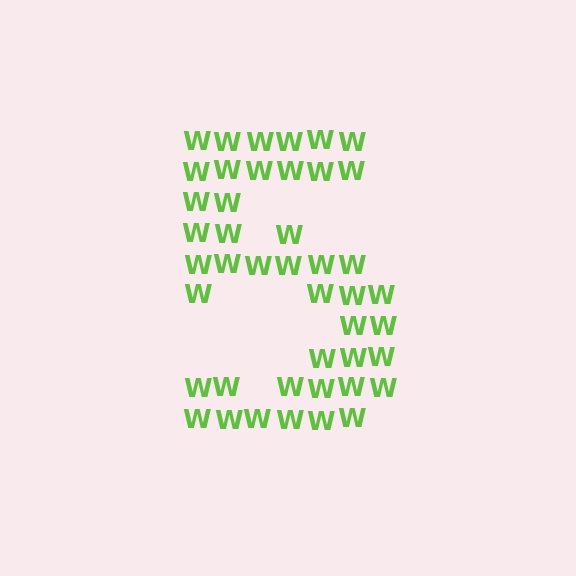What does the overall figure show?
The overall figure shows the digit 5.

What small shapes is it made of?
It is made of small letter W's.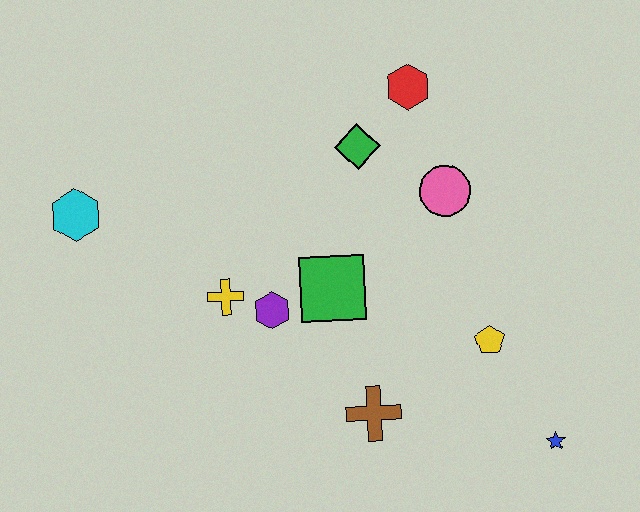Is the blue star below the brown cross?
Yes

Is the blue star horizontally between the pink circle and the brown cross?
No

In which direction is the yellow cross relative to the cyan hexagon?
The yellow cross is to the right of the cyan hexagon.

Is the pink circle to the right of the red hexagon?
Yes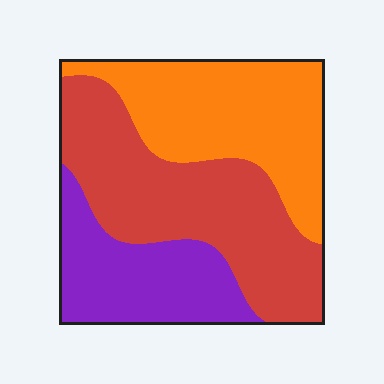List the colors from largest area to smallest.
From largest to smallest: red, orange, purple.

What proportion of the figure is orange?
Orange takes up between a quarter and a half of the figure.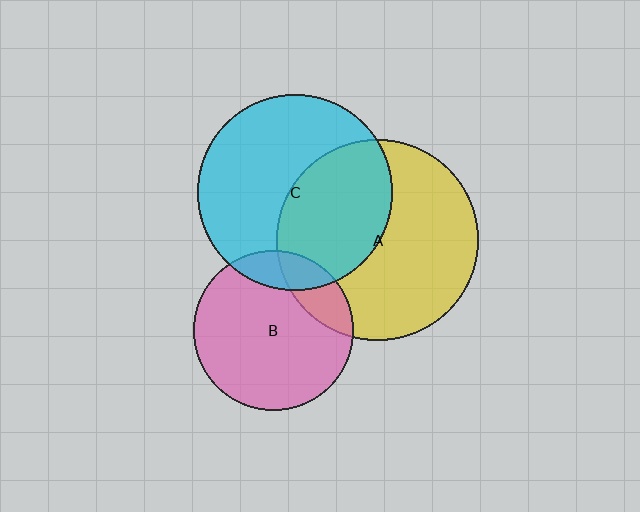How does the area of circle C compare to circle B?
Approximately 1.5 times.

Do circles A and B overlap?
Yes.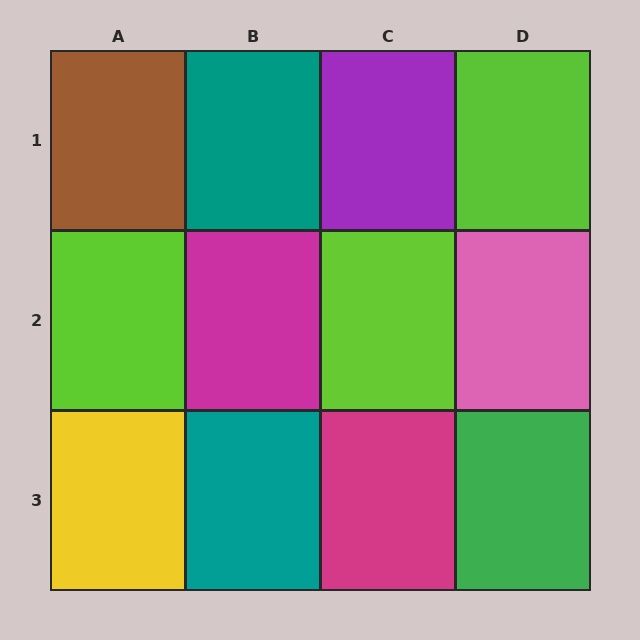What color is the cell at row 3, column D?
Green.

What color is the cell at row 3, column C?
Magenta.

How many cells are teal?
2 cells are teal.